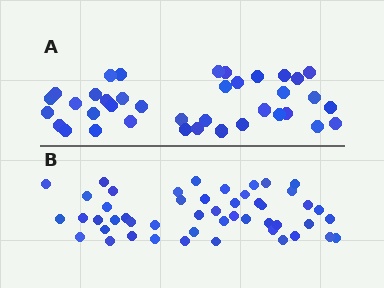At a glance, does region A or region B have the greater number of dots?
Region B (the bottom region) has more dots.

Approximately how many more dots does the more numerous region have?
Region B has roughly 12 or so more dots than region A.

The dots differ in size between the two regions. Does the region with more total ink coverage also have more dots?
No. Region A has more total ink coverage because its dots are larger, but region B actually contains more individual dots. Total area can be misleading — the number of items is what matters here.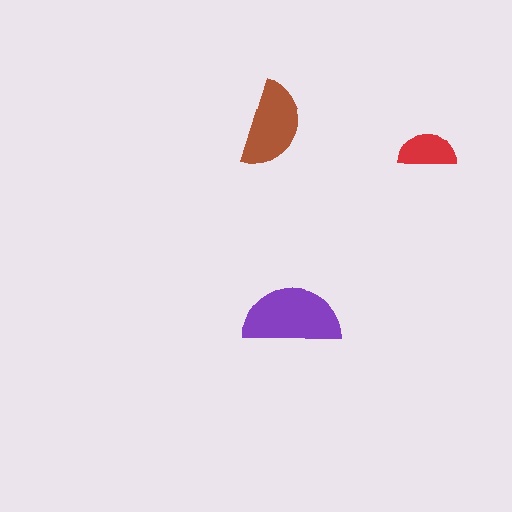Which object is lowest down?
The purple semicircle is bottommost.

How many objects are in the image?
There are 3 objects in the image.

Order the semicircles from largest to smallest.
the purple one, the brown one, the red one.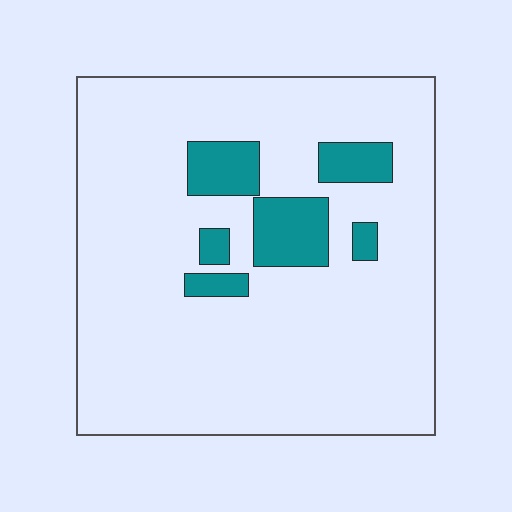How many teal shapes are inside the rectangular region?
6.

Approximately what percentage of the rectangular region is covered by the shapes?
Approximately 10%.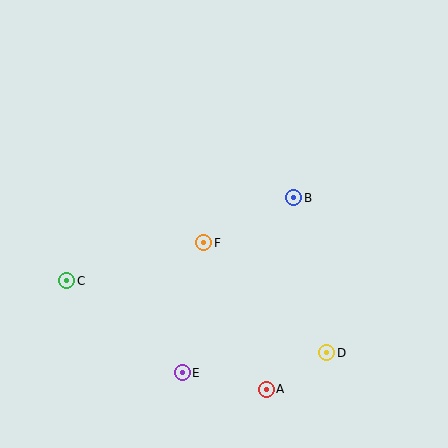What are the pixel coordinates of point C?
Point C is at (67, 281).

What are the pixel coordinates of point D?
Point D is at (327, 353).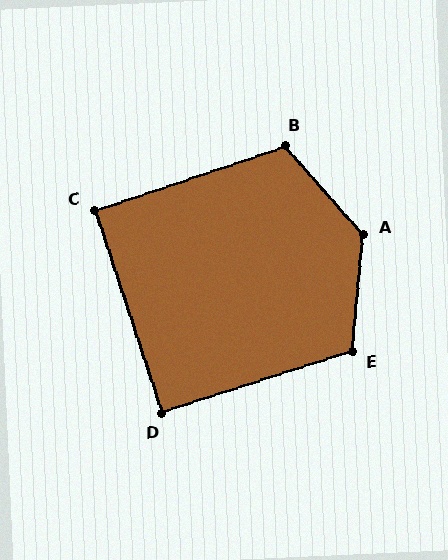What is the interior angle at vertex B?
Approximately 113 degrees (obtuse).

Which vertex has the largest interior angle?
A, at approximately 133 degrees.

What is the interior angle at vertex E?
Approximately 113 degrees (obtuse).